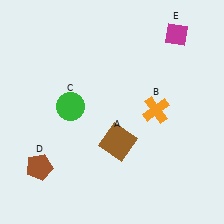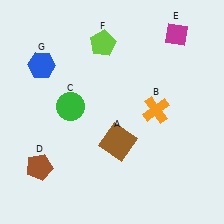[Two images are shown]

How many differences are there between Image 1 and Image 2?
There are 2 differences between the two images.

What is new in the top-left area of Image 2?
A lime pentagon (F) was added in the top-left area of Image 2.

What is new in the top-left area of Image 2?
A blue hexagon (G) was added in the top-left area of Image 2.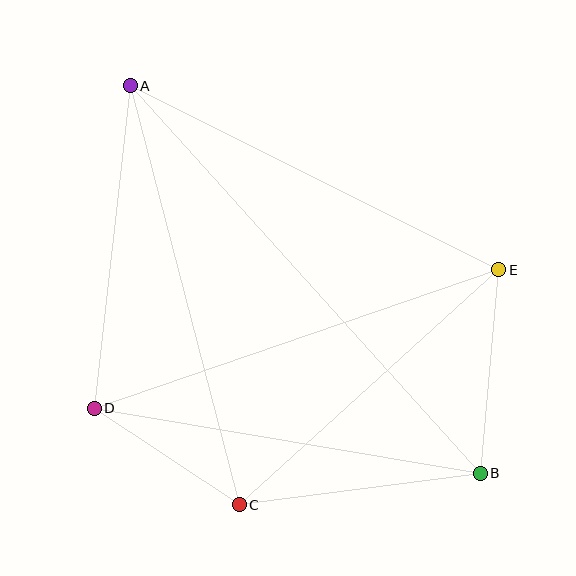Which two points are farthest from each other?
Points A and B are farthest from each other.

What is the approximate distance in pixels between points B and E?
The distance between B and E is approximately 204 pixels.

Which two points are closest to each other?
Points C and D are closest to each other.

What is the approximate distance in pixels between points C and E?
The distance between C and E is approximately 350 pixels.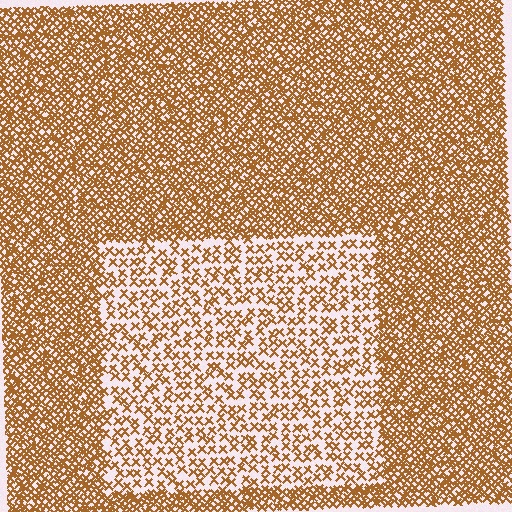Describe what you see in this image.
The image contains small brown elements arranged at two different densities. A rectangle-shaped region is visible where the elements are less densely packed than the surrounding area.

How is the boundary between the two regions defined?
The boundary is defined by a change in element density (approximately 2.3x ratio). All elements are the same color, size, and shape.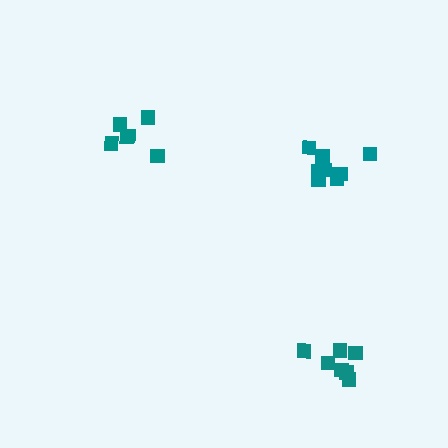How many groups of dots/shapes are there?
There are 3 groups.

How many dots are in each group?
Group 1: 9 dots, Group 2: 6 dots, Group 3: 7 dots (22 total).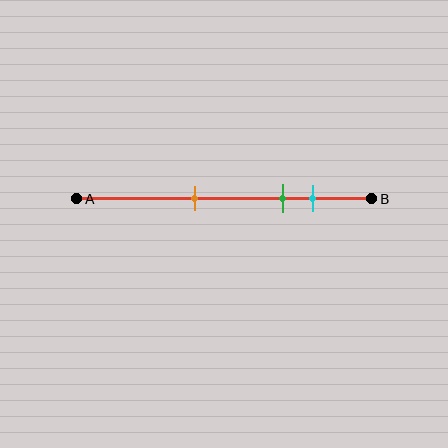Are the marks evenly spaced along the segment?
No, the marks are not evenly spaced.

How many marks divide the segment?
There are 3 marks dividing the segment.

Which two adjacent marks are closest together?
The green and cyan marks are the closest adjacent pair.